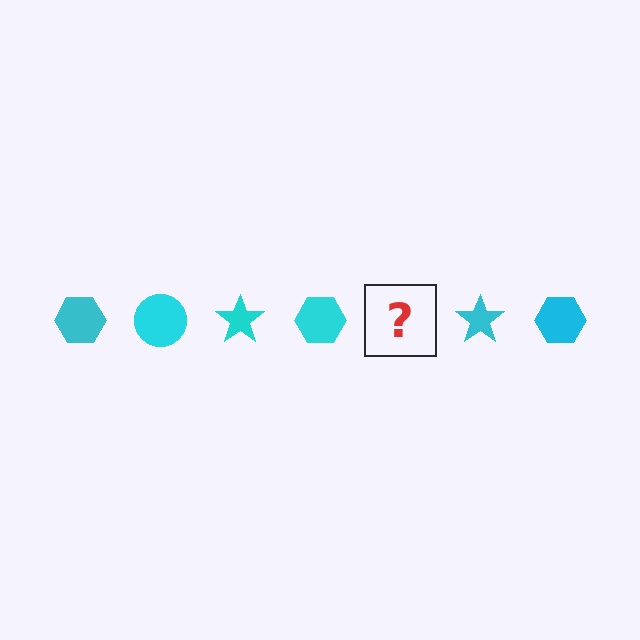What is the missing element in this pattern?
The missing element is a cyan circle.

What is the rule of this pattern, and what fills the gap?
The rule is that the pattern cycles through hexagon, circle, star shapes in cyan. The gap should be filled with a cyan circle.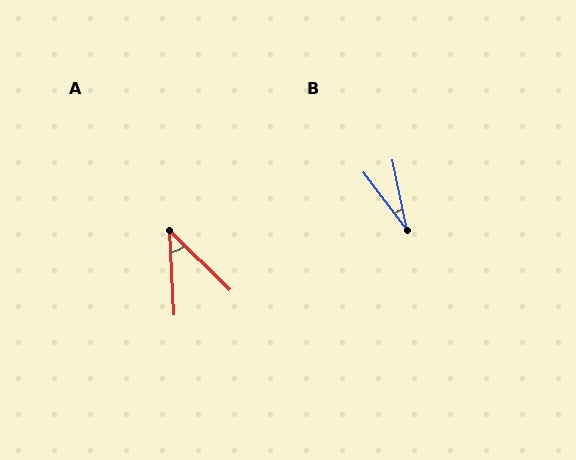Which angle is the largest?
A, at approximately 42 degrees.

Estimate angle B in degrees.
Approximately 25 degrees.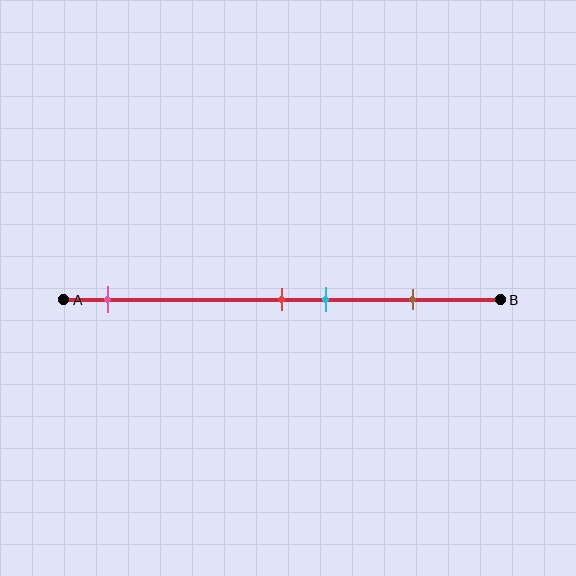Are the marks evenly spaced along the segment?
No, the marks are not evenly spaced.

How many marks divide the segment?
There are 4 marks dividing the segment.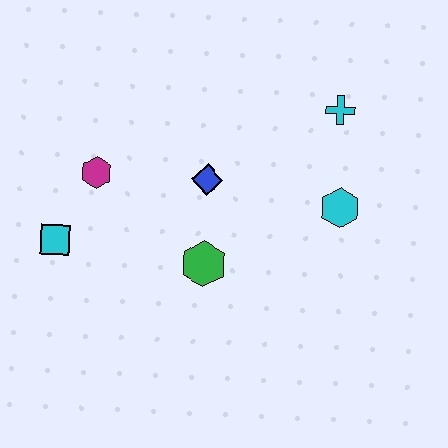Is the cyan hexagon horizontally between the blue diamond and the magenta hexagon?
No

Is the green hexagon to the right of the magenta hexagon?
Yes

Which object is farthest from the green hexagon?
The cyan cross is farthest from the green hexagon.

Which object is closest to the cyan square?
The magenta hexagon is closest to the cyan square.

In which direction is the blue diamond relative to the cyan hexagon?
The blue diamond is to the left of the cyan hexagon.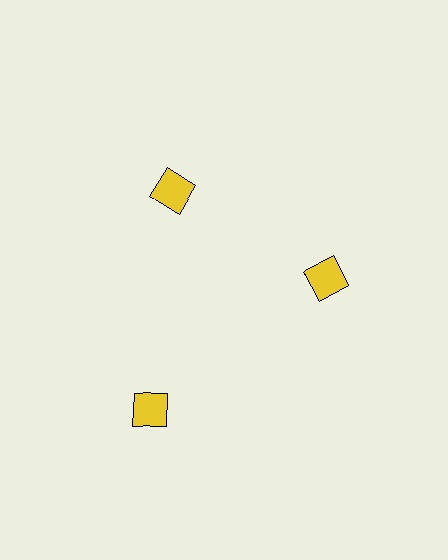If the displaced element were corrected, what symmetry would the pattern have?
It would have 3-fold rotational symmetry — the pattern would map onto itself every 120 degrees.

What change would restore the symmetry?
The symmetry would be restored by moving it inward, back onto the ring so that all 3 diamonds sit at equal angles and equal distance from the center.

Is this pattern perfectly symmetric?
No. The 3 yellow diamonds are arranged in a ring, but one element near the 7 o'clock position is pushed outward from the center, breaking the 3-fold rotational symmetry.